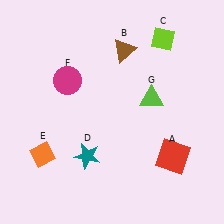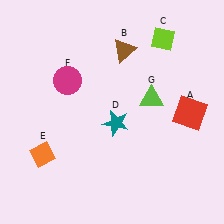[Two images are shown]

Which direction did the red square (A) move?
The red square (A) moved up.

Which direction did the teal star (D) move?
The teal star (D) moved up.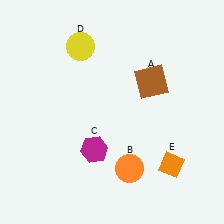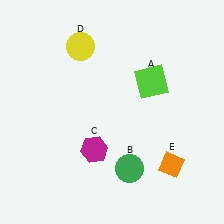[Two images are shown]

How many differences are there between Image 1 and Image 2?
There are 2 differences between the two images.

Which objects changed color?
A changed from brown to lime. B changed from orange to green.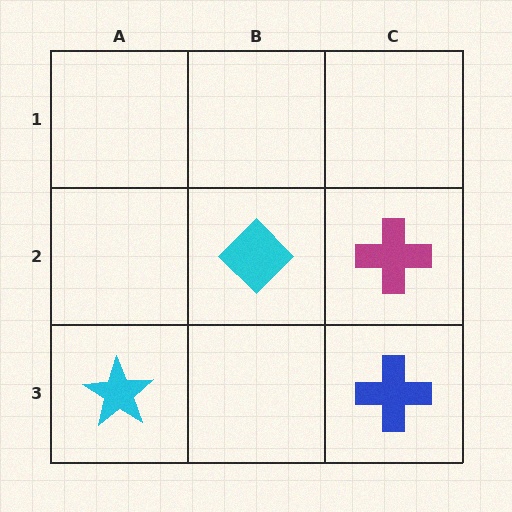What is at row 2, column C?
A magenta cross.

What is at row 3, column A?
A cyan star.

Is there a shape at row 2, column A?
No, that cell is empty.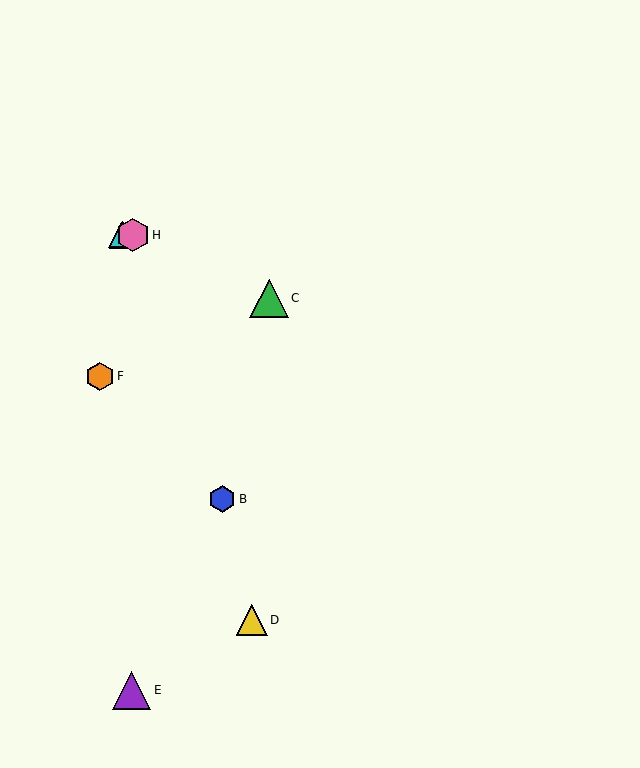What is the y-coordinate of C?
Object C is at y≈298.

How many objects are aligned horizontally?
3 objects (A, G, H) are aligned horizontally.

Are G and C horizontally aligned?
No, G is at y≈235 and C is at y≈298.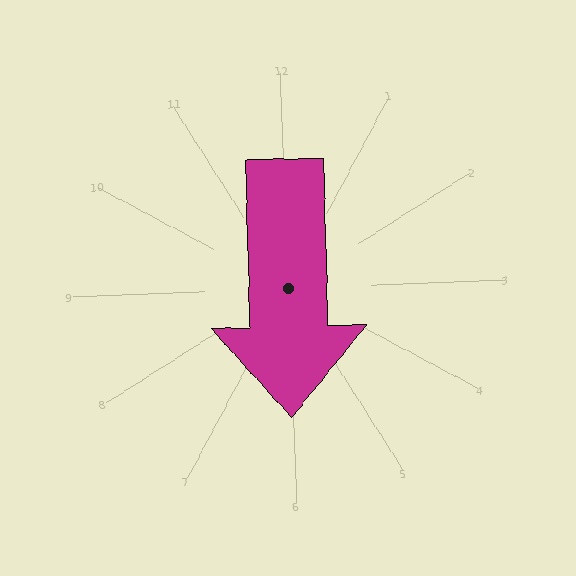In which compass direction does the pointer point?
South.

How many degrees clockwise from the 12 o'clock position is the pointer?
Approximately 181 degrees.